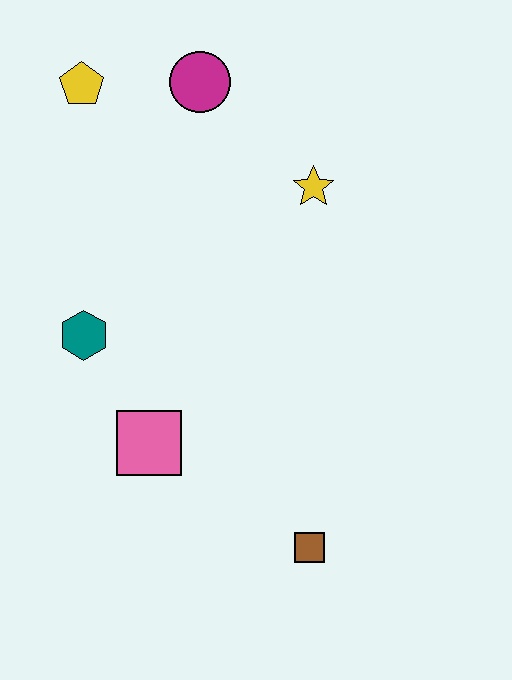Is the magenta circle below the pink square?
No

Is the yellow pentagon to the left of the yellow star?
Yes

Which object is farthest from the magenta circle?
The brown square is farthest from the magenta circle.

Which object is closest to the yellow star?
The magenta circle is closest to the yellow star.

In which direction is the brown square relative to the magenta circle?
The brown square is below the magenta circle.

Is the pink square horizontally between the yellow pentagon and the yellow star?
Yes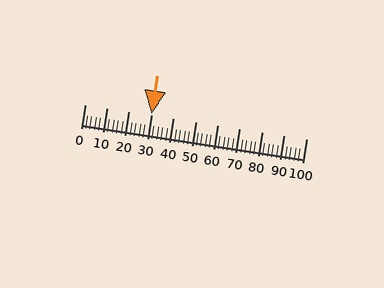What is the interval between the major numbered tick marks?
The major tick marks are spaced 10 units apart.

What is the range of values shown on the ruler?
The ruler shows values from 0 to 100.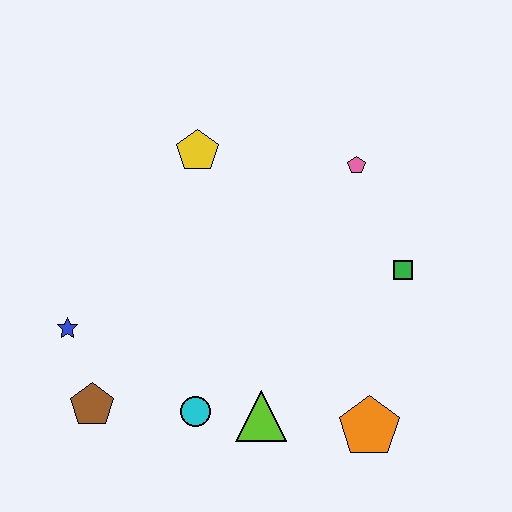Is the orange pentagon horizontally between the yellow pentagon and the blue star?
No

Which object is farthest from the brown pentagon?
The pink pentagon is farthest from the brown pentagon.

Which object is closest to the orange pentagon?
The lime triangle is closest to the orange pentagon.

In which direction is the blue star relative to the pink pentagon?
The blue star is to the left of the pink pentagon.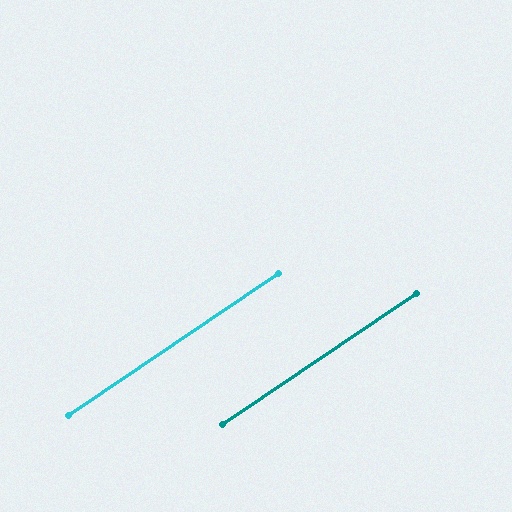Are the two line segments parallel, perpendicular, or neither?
Parallel — their directions differ by only 0.1°.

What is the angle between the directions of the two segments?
Approximately 0 degrees.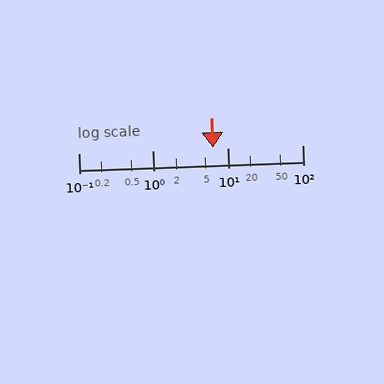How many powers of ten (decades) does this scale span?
The scale spans 3 decades, from 0.1 to 100.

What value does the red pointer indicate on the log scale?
The pointer indicates approximately 6.4.